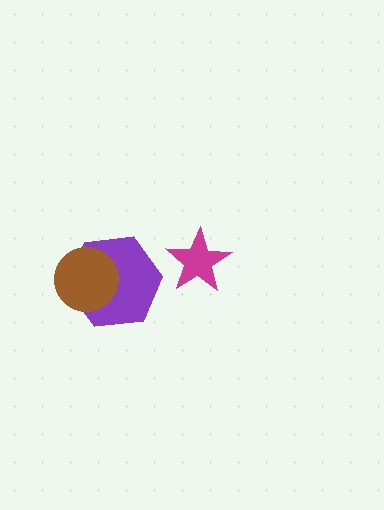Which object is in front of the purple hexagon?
The brown circle is in front of the purple hexagon.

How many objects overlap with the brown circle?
1 object overlaps with the brown circle.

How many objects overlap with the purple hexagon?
1 object overlaps with the purple hexagon.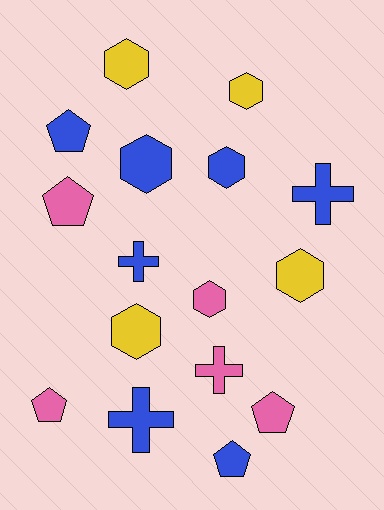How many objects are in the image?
There are 16 objects.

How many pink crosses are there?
There is 1 pink cross.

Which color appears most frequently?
Blue, with 7 objects.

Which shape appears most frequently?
Hexagon, with 7 objects.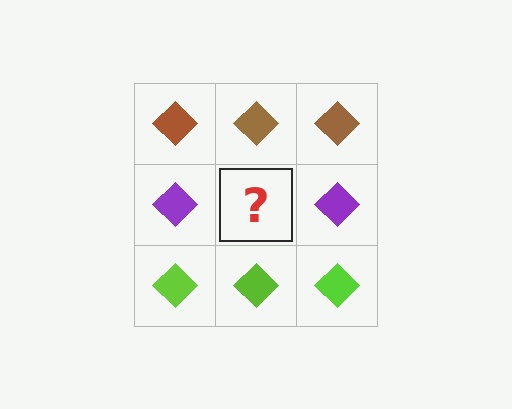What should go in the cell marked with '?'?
The missing cell should contain a purple diamond.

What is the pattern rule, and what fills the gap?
The rule is that each row has a consistent color. The gap should be filled with a purple diamond.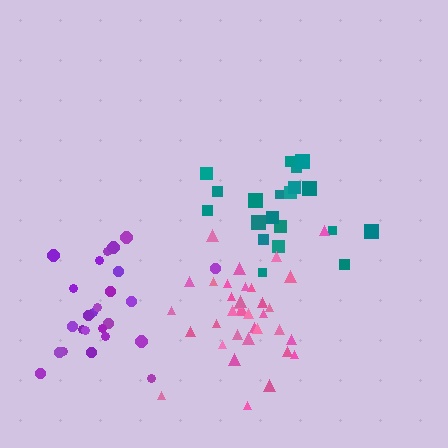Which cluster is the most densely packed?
Pink.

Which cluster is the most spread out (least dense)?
Purple.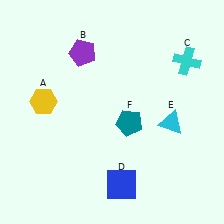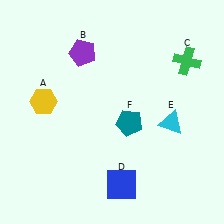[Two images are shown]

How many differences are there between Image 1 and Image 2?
There is 1 difference between the two images.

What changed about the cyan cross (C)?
In Image 1, C is cyan. In Image 2, it changed to green.